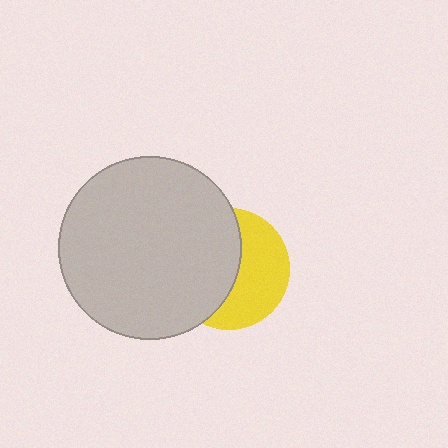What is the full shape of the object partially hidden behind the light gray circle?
The partially hidden object is a yellow circle.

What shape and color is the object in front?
The object in front is a light gray circle.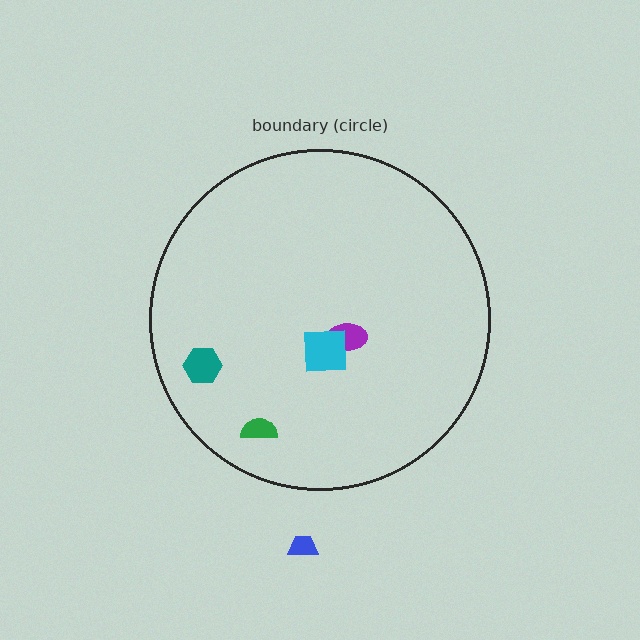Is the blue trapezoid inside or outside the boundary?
Outside.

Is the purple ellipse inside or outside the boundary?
Inside.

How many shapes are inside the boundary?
4 inside, 1 outside.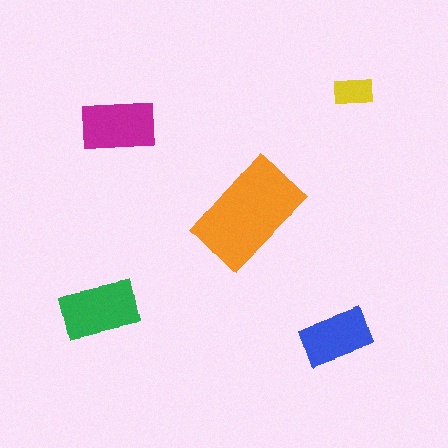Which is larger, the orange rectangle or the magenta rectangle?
The orange one.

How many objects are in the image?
There are 5 objects in the image.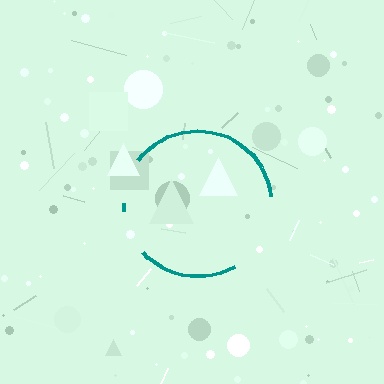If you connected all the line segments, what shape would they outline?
They would outline a circle.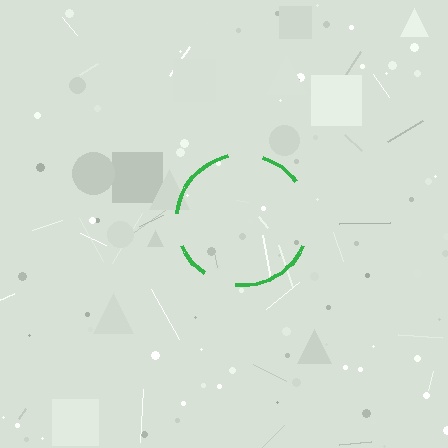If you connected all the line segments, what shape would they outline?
They would outline a circle.